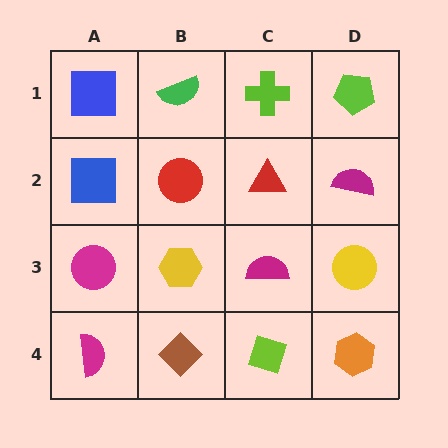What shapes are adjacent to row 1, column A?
A blue square (row 2, column A), a green semicircle (row 1, column B).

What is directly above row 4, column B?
A yellow hexagon.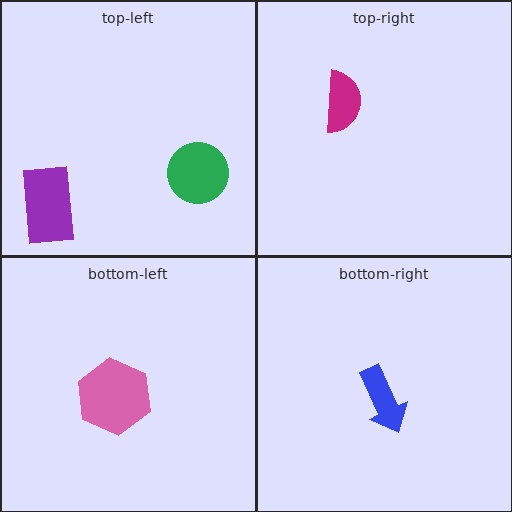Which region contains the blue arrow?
The bottom-right region.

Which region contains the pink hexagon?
The bottom-left region.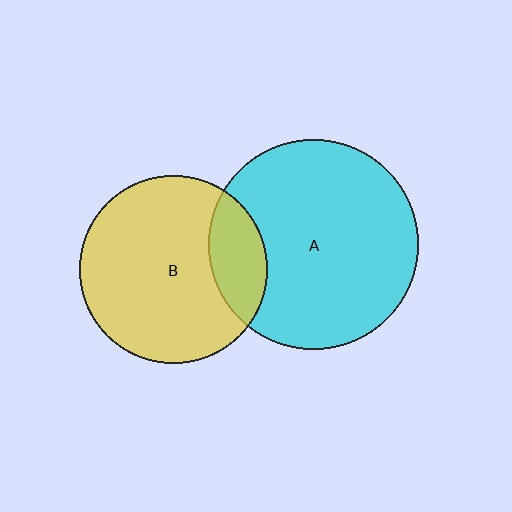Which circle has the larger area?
Circle A (cyan).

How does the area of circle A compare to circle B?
Approximately 1.2 times.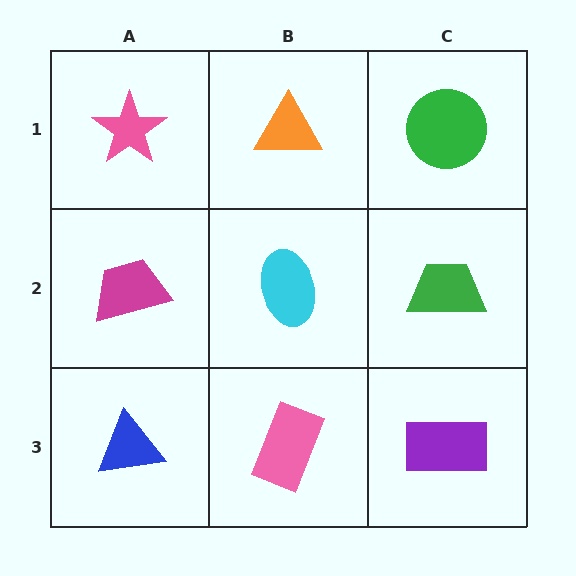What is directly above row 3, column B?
A cyan ellipse.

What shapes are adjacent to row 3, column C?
A green trapezoid (row 2, column C), a pink rectangle (row 3, column B).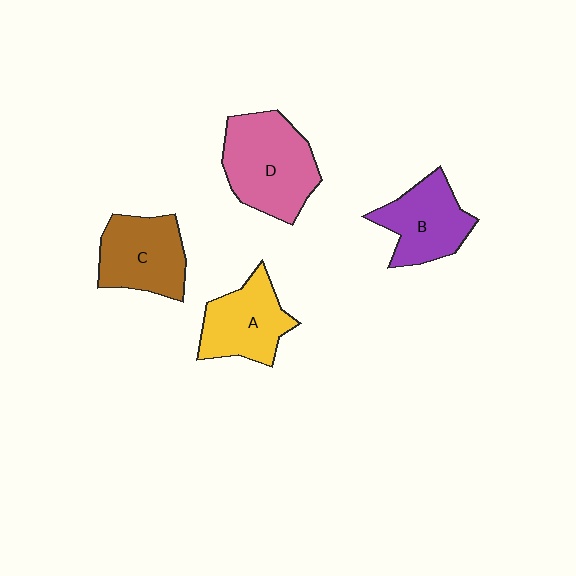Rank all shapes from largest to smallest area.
From largest to smallest: D (pink), C (brown), B (purple), A (yellow).